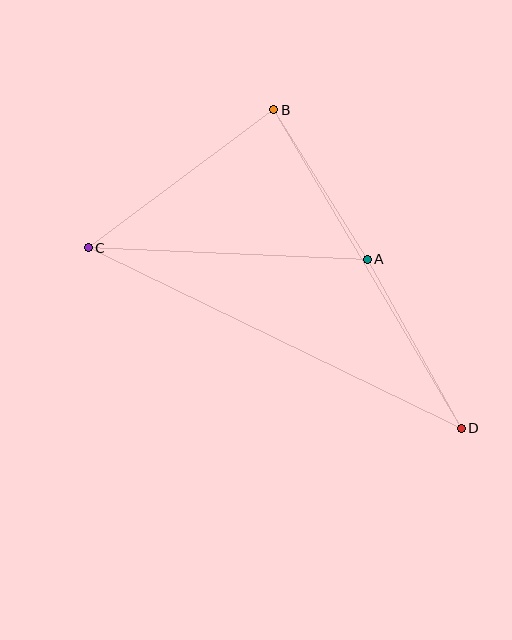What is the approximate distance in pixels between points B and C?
The distance between B and C is approximately 231 pixels.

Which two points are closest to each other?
Points A and B are closest to each other.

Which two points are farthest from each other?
Points C and D are farthest from each other.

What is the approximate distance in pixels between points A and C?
The distance between A and C is approximately 279 pixels.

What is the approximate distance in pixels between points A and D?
The distance between A and D is approximately 193 pixels.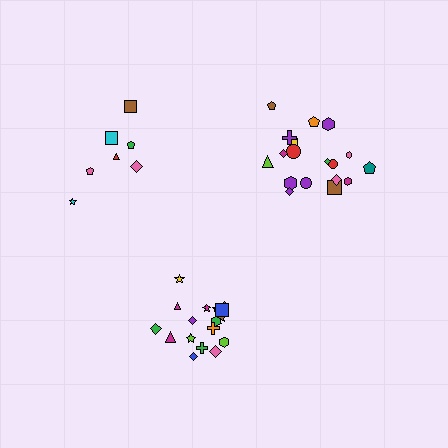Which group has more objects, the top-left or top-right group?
The top-right group.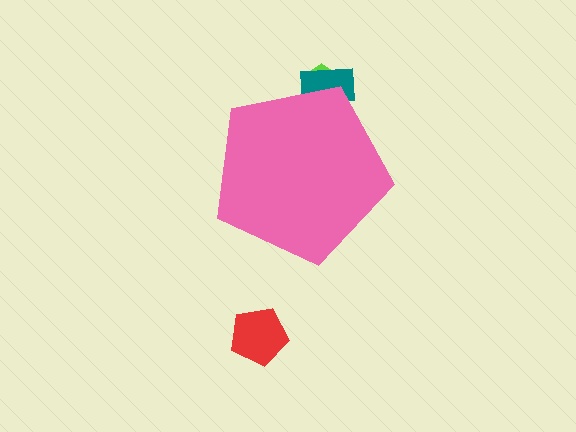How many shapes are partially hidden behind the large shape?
2 shapes are partially hidden.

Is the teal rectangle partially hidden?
Yes, the teal rectangle is partially hidden behind the pink pentagon.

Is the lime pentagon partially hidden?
Yes, the lime pentagon is partially hidden behind the pink pentagon.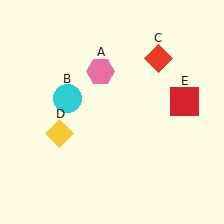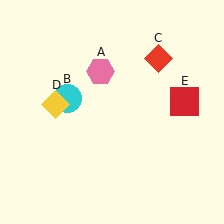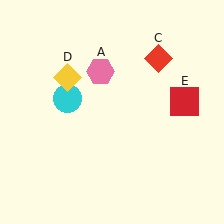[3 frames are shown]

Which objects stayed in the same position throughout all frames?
Pink hexagon (object A) and cyan circle (object B) and red diamond (object C) and red square (object E) remained stationary.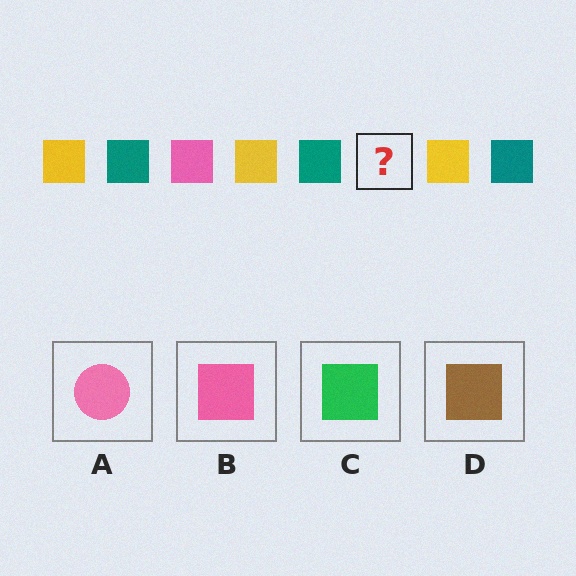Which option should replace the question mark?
Option B.